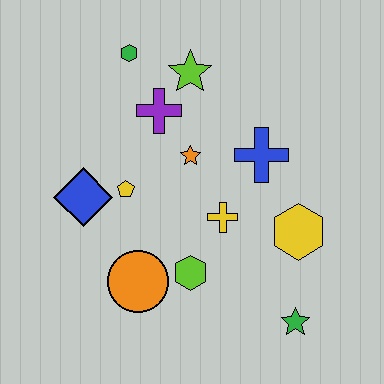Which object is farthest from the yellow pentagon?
The green star is farthest from the yellow pentagon.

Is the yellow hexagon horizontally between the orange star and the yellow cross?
No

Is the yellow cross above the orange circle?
Yes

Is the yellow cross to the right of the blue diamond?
Yes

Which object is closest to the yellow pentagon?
The blue diamond is closest to the yellow pentagon.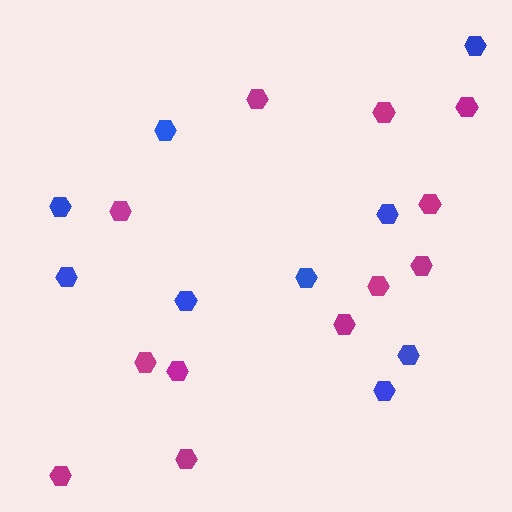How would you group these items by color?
There are 2 groups: one group of blue hexagons (9) and one group of magenta hexagons (12).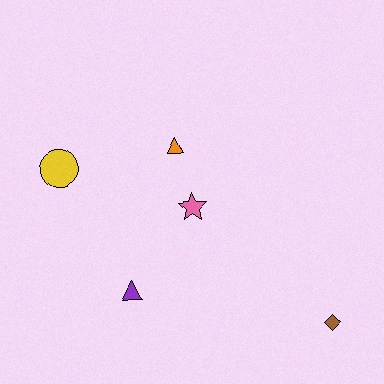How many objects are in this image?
There are 5 objects.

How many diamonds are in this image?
There is 1 diamond.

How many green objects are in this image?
There are no green objects.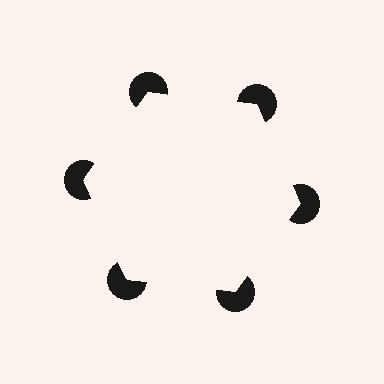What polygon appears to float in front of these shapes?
An illusory hexagon — its edges are inferred from the aligned wedge cuts in the pac-man discs, not physically drawn.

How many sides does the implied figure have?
6 sides.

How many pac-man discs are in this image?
There are 6 — one at each vertex of the illusory hexagon.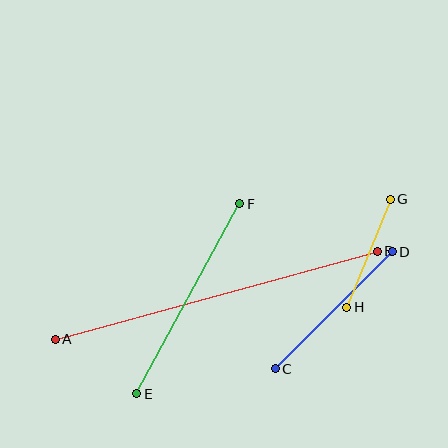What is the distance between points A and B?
The distance is approximately 334 pixels.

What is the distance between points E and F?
The distance is approximately 216 pixels.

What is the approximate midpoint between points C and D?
The midpoint is at approximately (334, 310) pixels.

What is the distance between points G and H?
The distance is approximately 117 pixels.